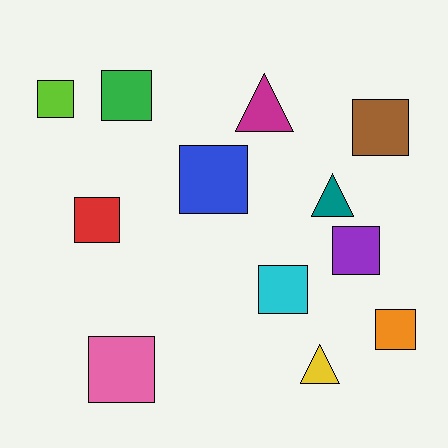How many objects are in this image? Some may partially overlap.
There are 12 objects.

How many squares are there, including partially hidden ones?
There are 9 squares.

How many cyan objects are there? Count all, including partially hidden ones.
There is 1 cyan object.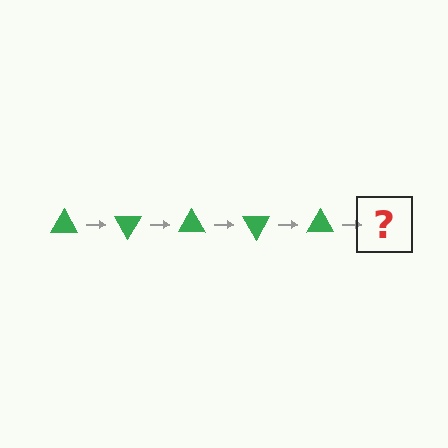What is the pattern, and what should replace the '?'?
The pattern is that the triangle rotates 60 degrees each step. The '?' should be a green triangle rotated 300 degrees.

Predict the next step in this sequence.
The next step is a green triangle rotated 300 degrees.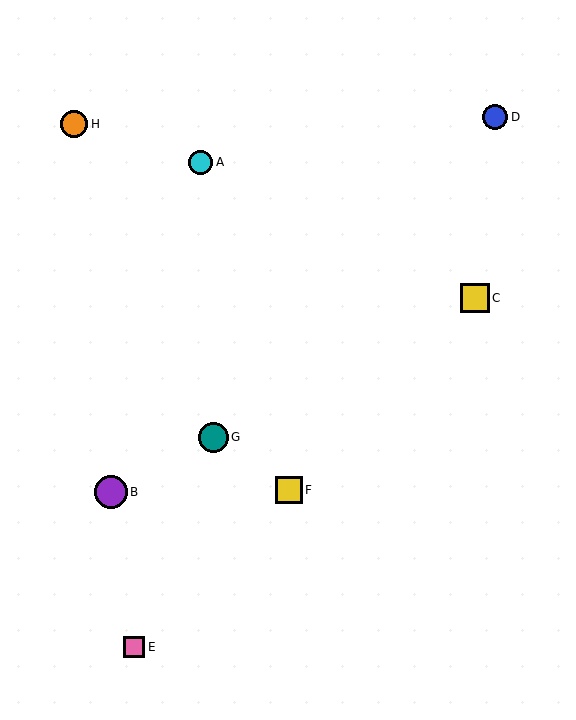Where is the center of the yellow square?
The center of the yellow square is at (289, 490).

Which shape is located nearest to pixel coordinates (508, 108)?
The blue circle (labeled D) at (495, 117) is nearest to that location.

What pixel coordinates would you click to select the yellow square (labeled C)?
Click at (475, 298) to select the yellow square C.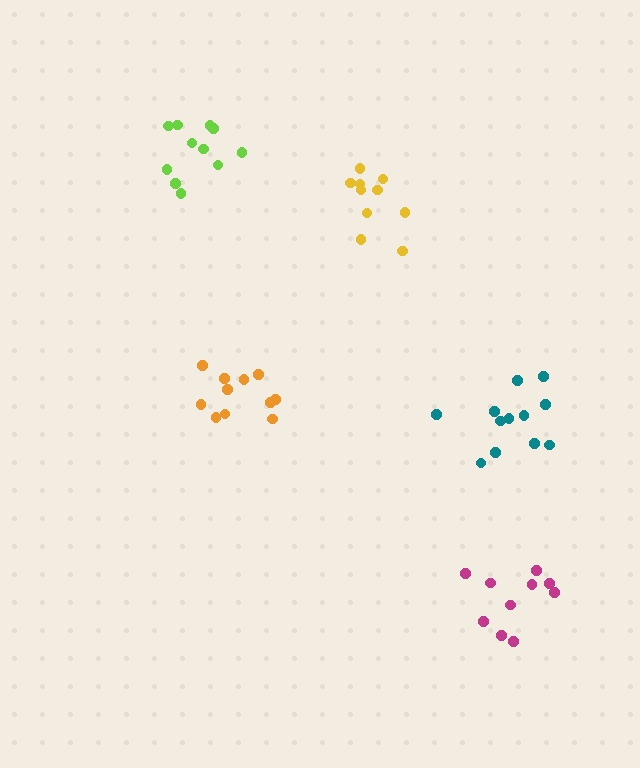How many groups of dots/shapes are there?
There are 5 groups.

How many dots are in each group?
Group 1: 11 dots, Group 2: 10 dots, Group 3: 12 dots, Group 4: 11 dots, Group 5: 10 dots (54 total).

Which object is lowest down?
The magenta cluster is bottommost.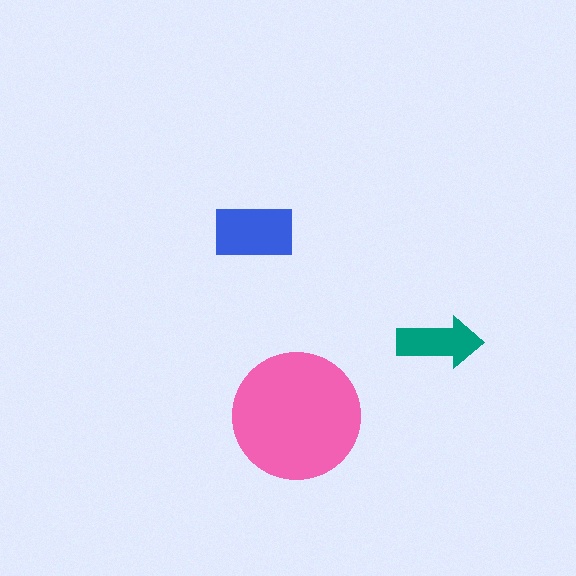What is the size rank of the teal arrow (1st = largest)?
3rd.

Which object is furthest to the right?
The teal arrow is rightmost.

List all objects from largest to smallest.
The pink circle, the blue rectangle, the teal arrow.